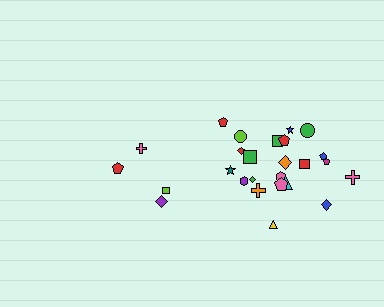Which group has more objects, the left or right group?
The right group.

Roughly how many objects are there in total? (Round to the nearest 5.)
Roughly 25 objects in total.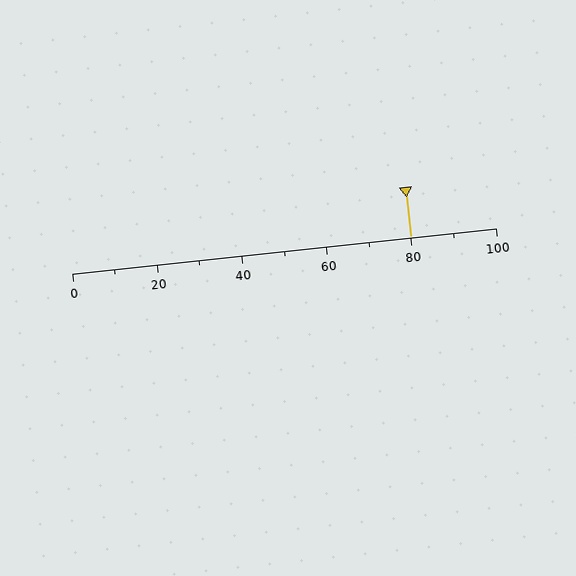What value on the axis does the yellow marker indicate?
The marker indicates approximately 80.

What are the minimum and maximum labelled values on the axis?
The axis runs from 0 to 100.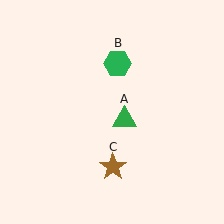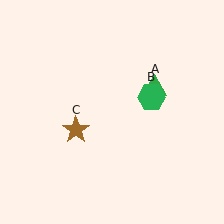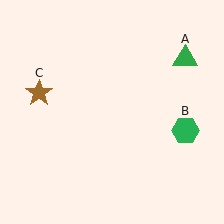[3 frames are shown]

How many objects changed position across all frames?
3 objects changed position: green triangle (object A), green hexagon (object B), brown star (object C).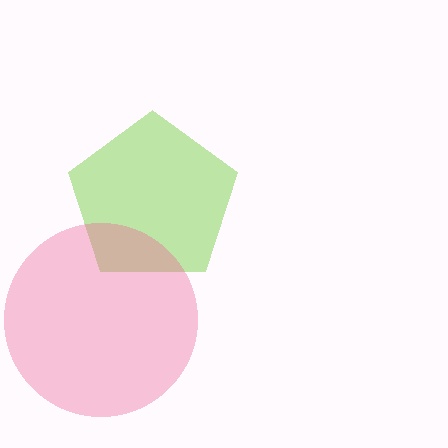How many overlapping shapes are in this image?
There are 2 overlapping shapes in the image.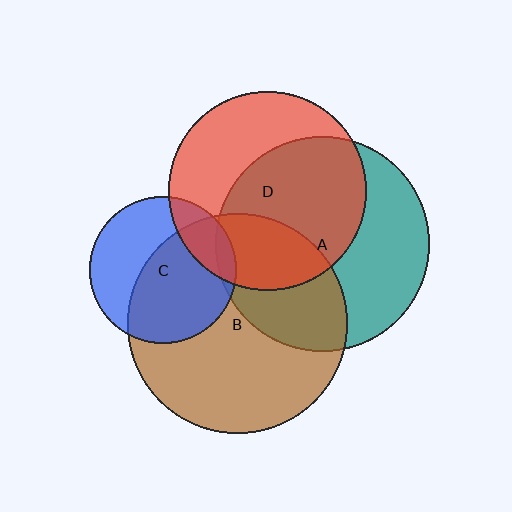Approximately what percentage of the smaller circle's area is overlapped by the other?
Approximately 5%.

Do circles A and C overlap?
Yes.